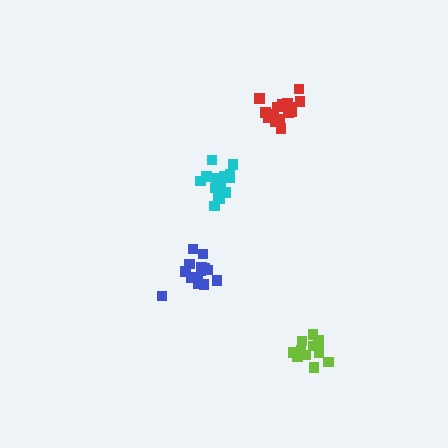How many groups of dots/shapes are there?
There are 4 groups.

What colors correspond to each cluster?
The clusters are colored: blue, red, cyan, lime.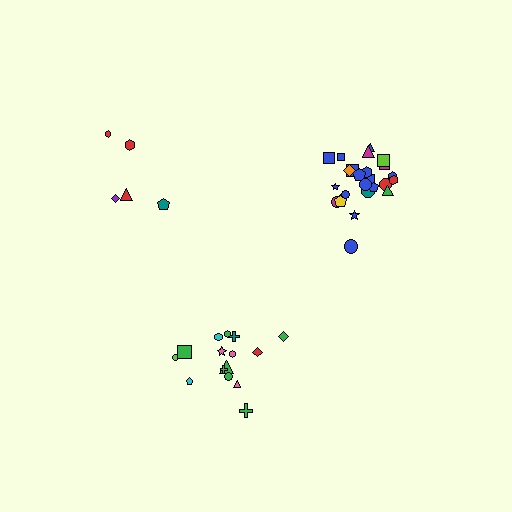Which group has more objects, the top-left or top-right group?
The top-right group.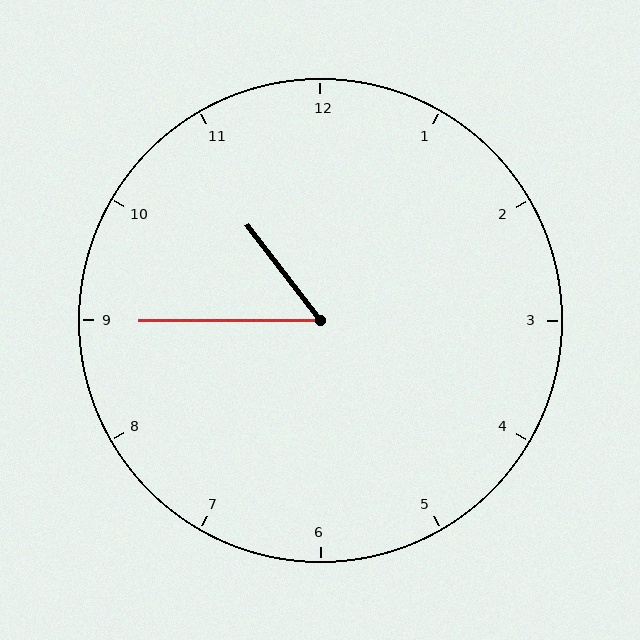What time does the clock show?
10:45.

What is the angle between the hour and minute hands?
Approximately 52 degrees.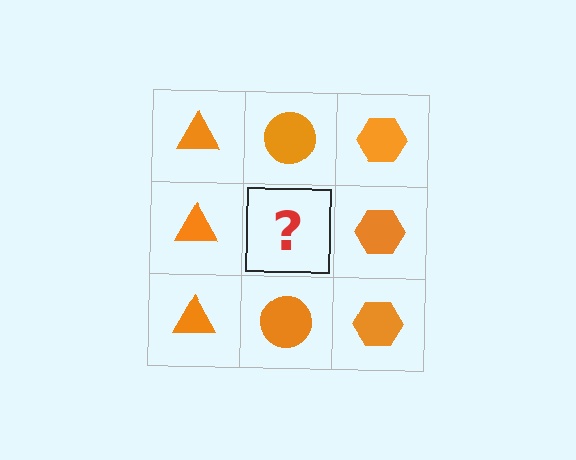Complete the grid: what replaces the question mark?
The question mark should be replaced with an orange circle.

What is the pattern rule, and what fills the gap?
The rule is that each column has a consistent shape. The gap should be filled with an orange circle.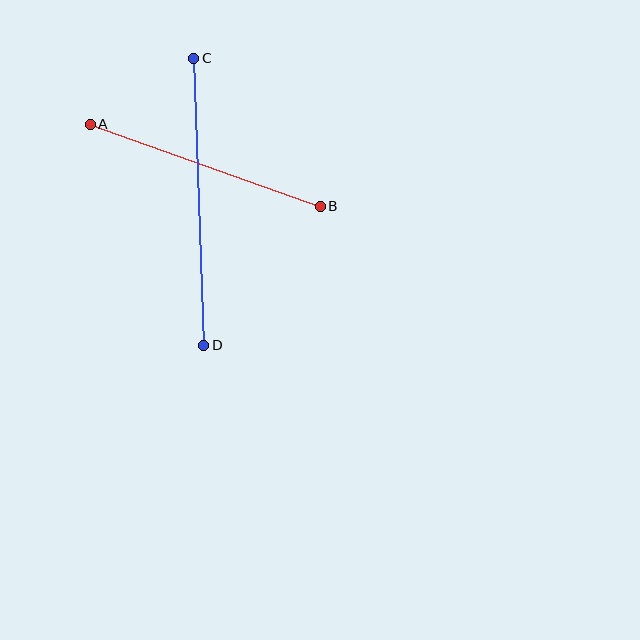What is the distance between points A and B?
The distance is approximately 244 pixels.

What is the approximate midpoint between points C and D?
The midpoint is at approximately (199, 202) pixels.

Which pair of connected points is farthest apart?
Points C and D are farthest apart.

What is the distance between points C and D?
The distance is approximately 287 pixels.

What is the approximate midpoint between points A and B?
The midpoint is at approximately (205, 165) pixels.